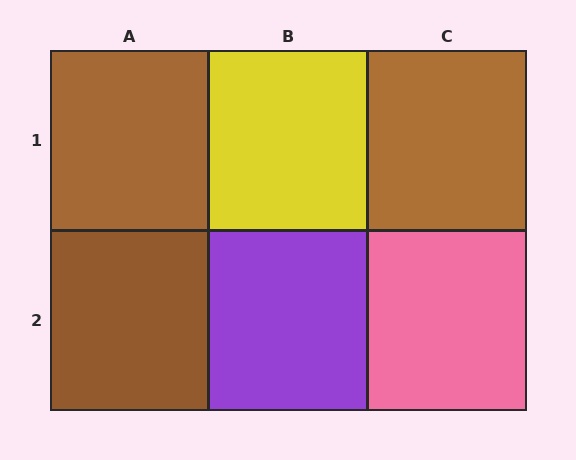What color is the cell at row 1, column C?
Brown.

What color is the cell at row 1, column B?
Yellow.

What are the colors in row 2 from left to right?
Brown, purple, pink.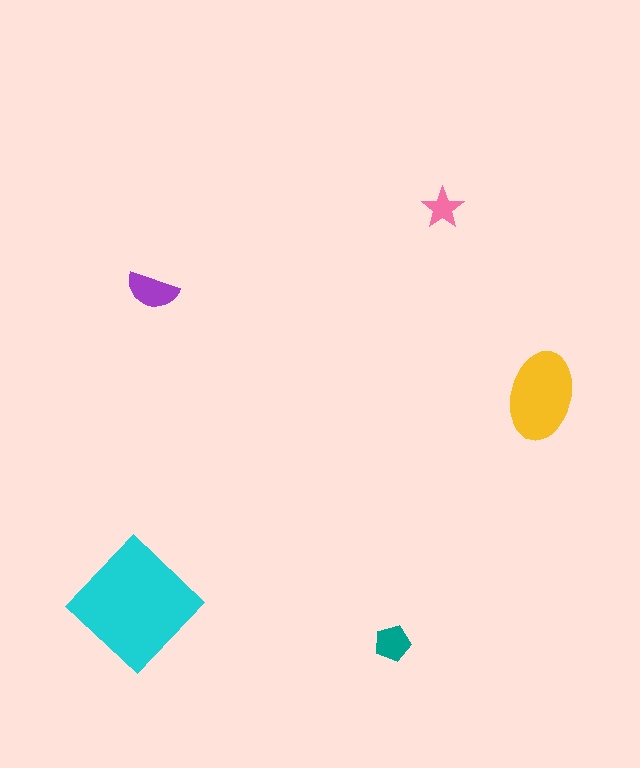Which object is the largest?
The cyan diamond.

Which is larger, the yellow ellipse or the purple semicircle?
The yellow ellipse.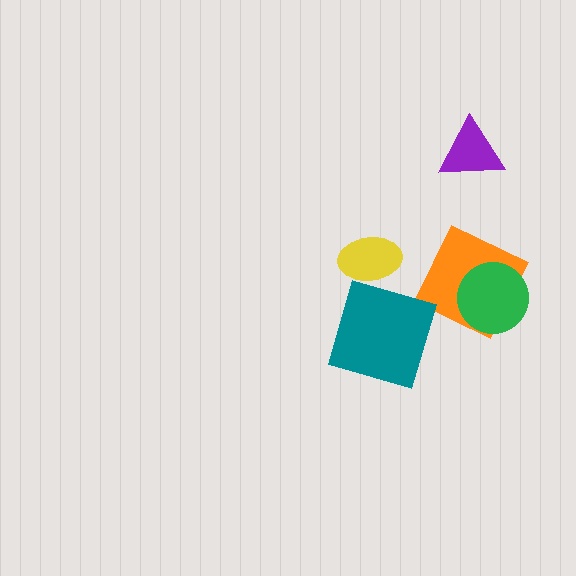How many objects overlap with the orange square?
1 object overlaps with the orange square.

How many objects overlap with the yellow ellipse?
0 objects overlap with the yellow ellipse.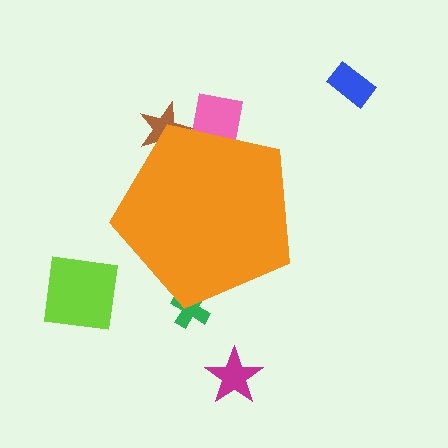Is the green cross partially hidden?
Yes, the green cross is partially hidden behind the orange pentagon.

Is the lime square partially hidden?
No, the lime square is fully visible.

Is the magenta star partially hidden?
No, the magenta star is fully visible.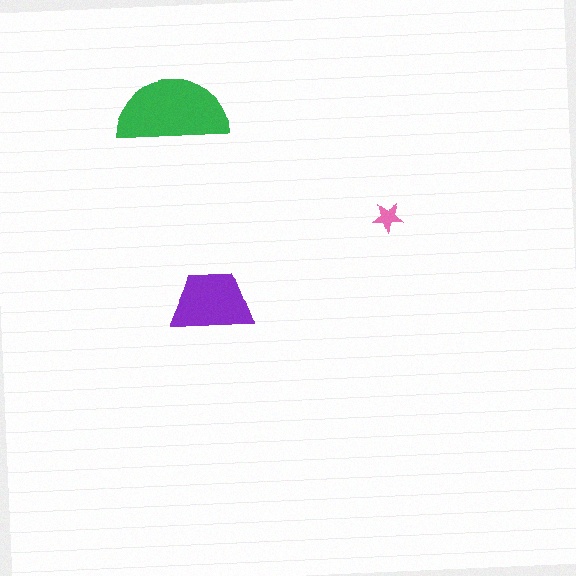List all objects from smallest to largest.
The pink star, the purple trapezoid, the green semicircle.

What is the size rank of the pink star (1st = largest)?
3rd.